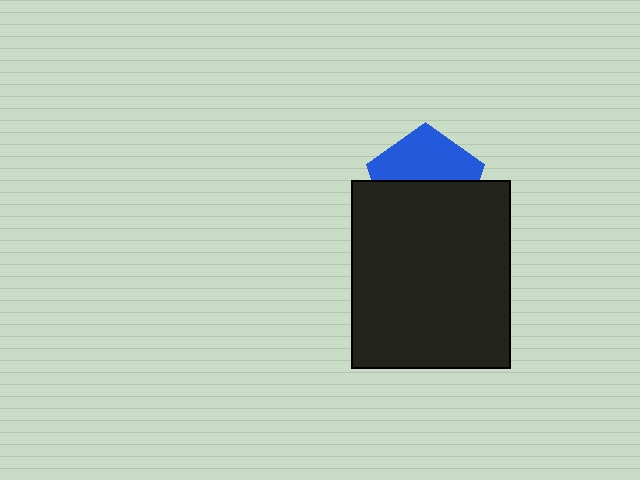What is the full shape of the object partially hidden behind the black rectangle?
The partially hidden object is a blue pentagon.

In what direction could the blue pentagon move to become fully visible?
The blue pentagon could move up. That would shift it out from behind the black rectangle entirely.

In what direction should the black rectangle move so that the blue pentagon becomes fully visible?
The black rectangle should move down. That is the shortest direction to clear the overlap and leave the blue pentagon fully visible.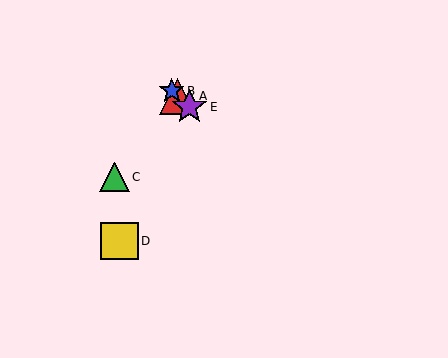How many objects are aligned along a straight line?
3 objects (A, B, E) are aligned along a straight line.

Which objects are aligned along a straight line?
Objects A, B, E are aligned along a straight line.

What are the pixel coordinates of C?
Object C is at (115, 177).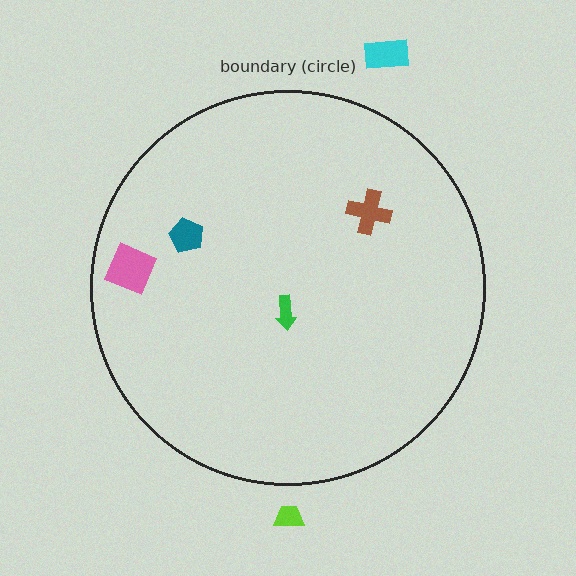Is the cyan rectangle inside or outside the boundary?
Outside.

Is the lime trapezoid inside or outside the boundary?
Outside.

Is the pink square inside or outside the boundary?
Inside.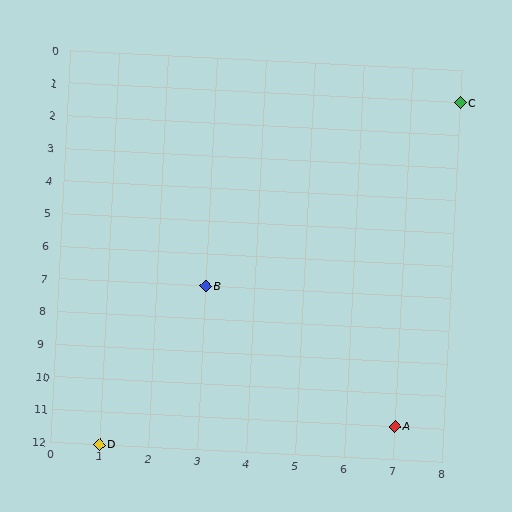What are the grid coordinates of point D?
Point D is at grid coordinates (1, 12).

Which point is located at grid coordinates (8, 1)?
Point C is at (8, 1).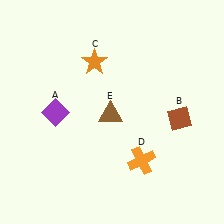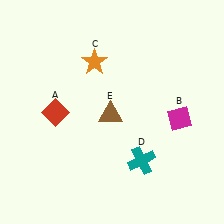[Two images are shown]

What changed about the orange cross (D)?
In Image 1, D is orange. In Image 2, it changed to teal.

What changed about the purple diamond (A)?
In Image 1, A is purple. In Image 2, it changed to red.